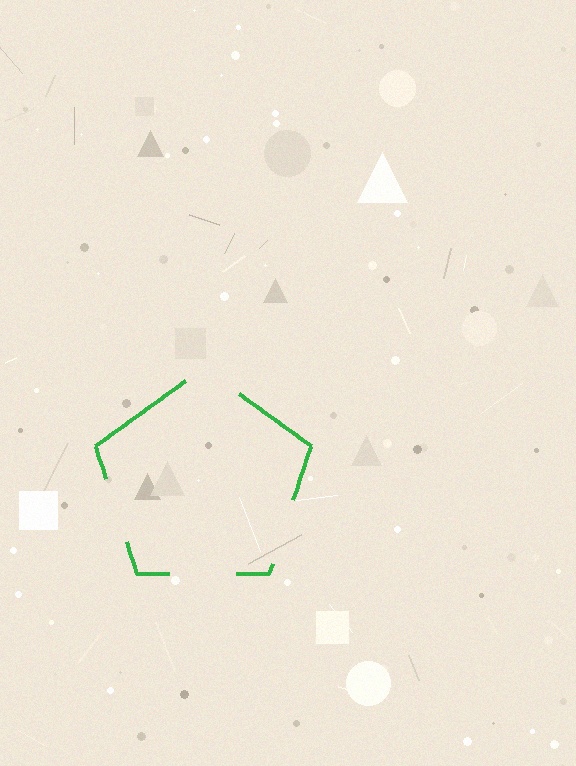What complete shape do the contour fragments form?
The contour fragments form a pentagon.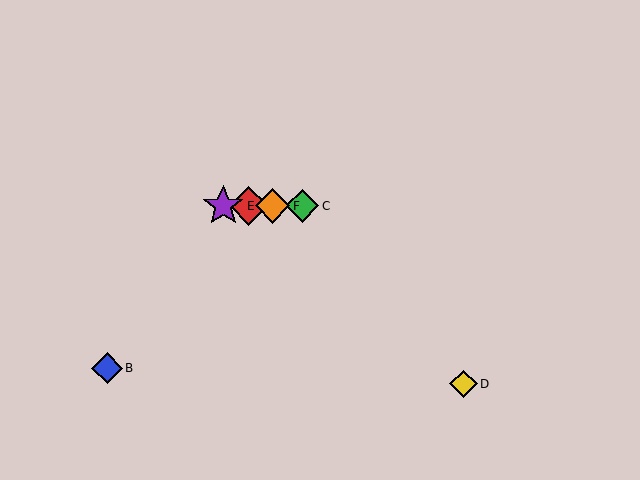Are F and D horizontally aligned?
No, F is at y≈206 and D is at y≈384.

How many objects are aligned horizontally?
4 objects (A, C, E, F) are aligned horizontally.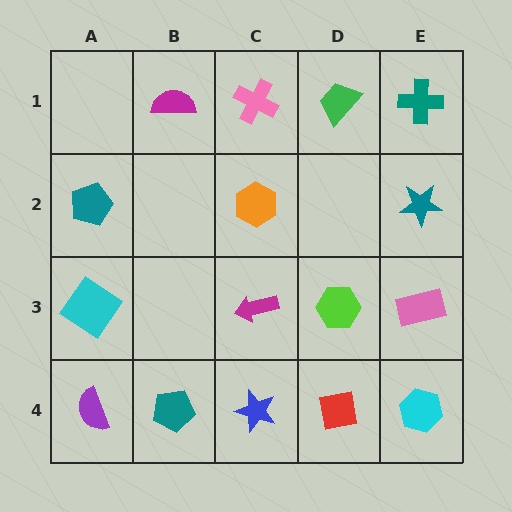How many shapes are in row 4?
5 shapes.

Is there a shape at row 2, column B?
No, that cell is empty.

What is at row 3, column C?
A magenta arrow.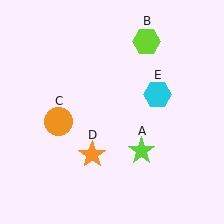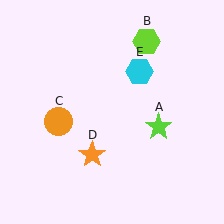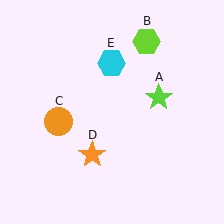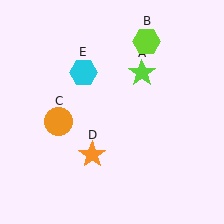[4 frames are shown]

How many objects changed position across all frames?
2 objects changed position: lime star (object A), cyan hexagon (object E).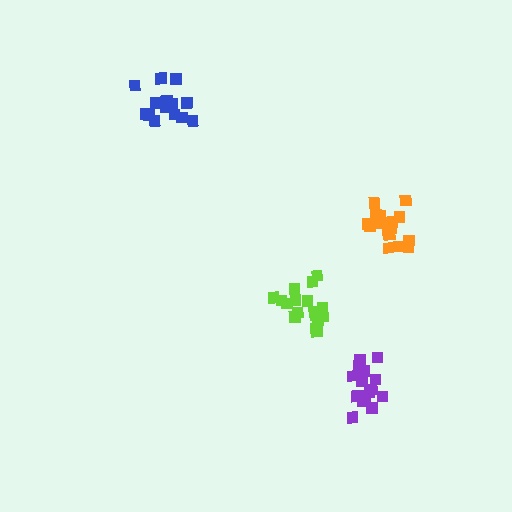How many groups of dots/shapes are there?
There are 4 groups.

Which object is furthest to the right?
The orange cluster is rightmost.